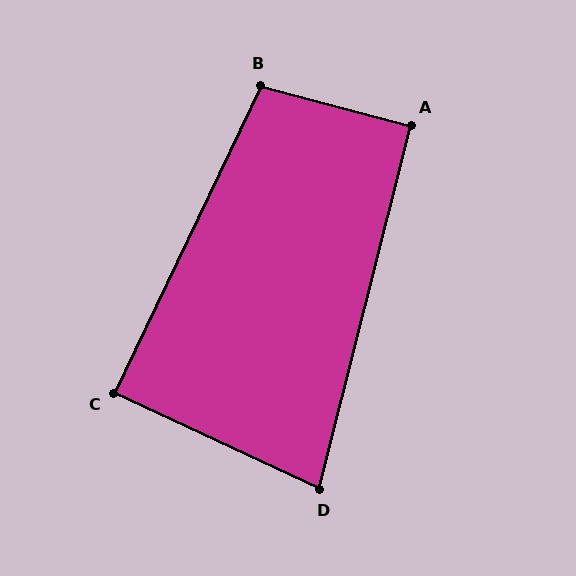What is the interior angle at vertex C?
Approximately 89 degrees (approximately right).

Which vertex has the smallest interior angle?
D, at approximately 79 degrees.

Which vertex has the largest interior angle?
B, at approximately 101 degrees.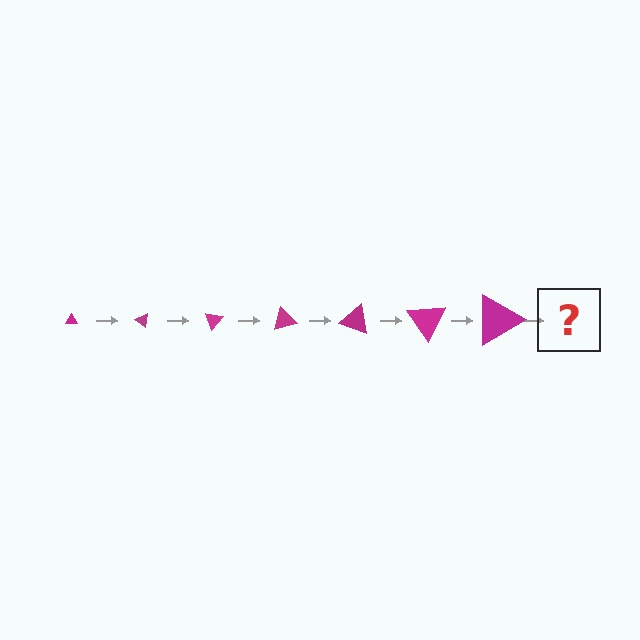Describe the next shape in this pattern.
It should be a triangle, larger than the previous one and rotated 245 degrees from the start.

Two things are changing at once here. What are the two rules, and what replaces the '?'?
The two rules are that the triangle grows larger each step and it rotates 35 degrees each step. The '?' should be a triangle, larger than the previous one and rotated 245 degrees from the start.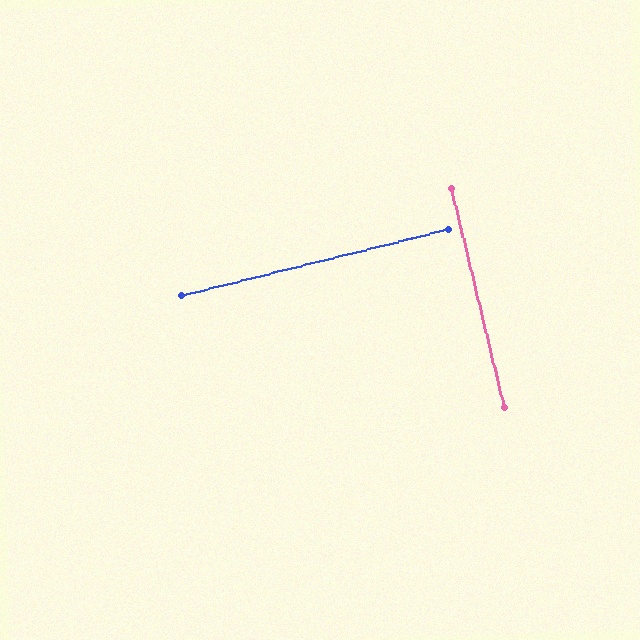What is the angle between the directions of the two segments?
Approximately 90 degrees.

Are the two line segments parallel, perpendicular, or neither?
Perpendicular — they meet at approximately 90°.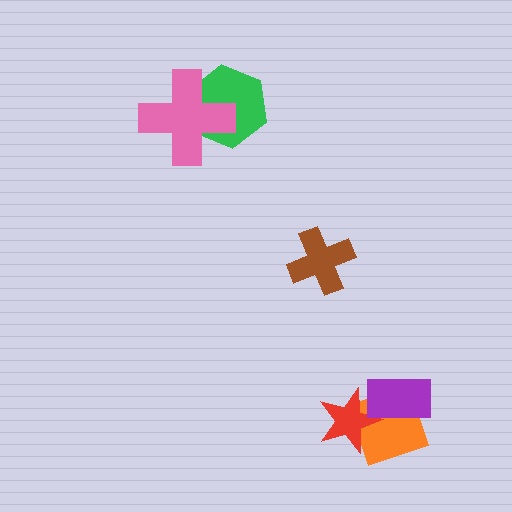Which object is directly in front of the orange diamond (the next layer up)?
The red star is directly in front of the orange diamond.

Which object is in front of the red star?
The purple rectangle is in front of the red star.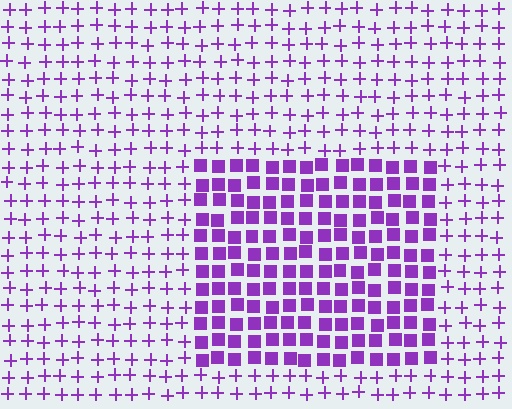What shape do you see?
I see a rectangle.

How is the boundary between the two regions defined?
The boundary is defined by a change in element shape: squares inside vs. plus signs outside. All elements share the same color and spacing.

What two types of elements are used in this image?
The image uses squares inside the rectangle region and plus signs outside it.